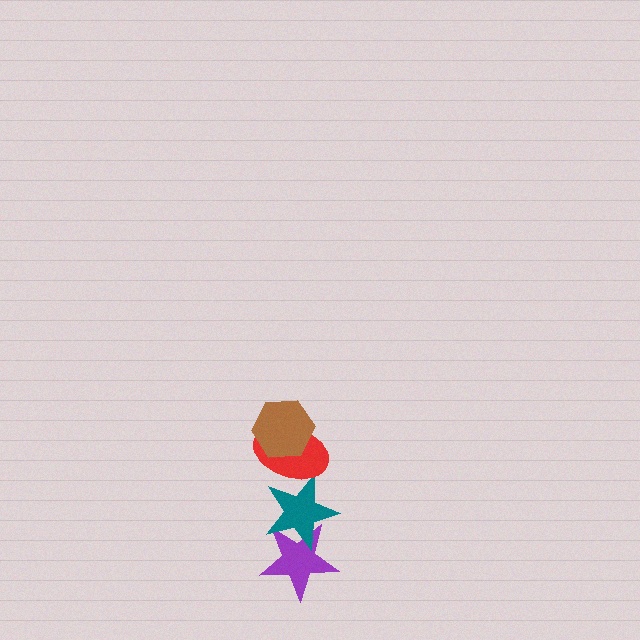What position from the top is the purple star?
The purple star is 4th from the top.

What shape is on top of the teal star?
The red ellipse is on top of the teal star.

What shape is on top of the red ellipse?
The brown hexagon is on top of the red ellipse.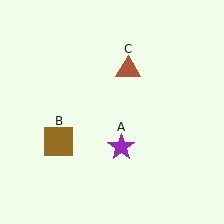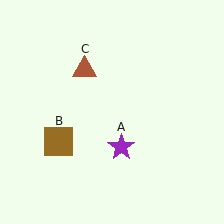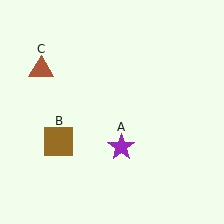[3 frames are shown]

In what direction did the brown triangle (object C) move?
The brown triangle (object C) moved left.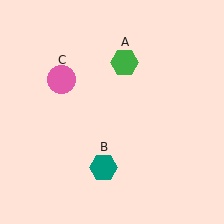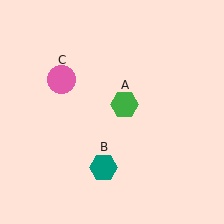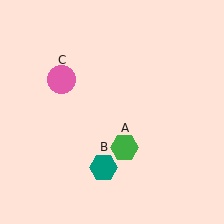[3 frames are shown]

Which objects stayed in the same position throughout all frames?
Teal hexagon (object B) and pink circle (object C) remained stationary.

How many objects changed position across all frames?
1 object changed position: green hexagon (object A).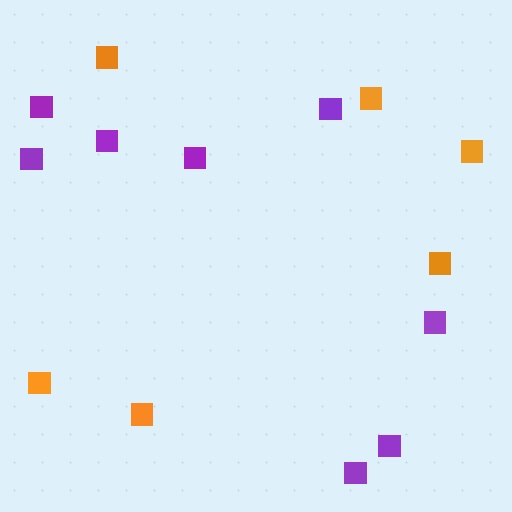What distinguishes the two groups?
There are 2 groups: one group of purple squares (8) and one group of orange squares (6).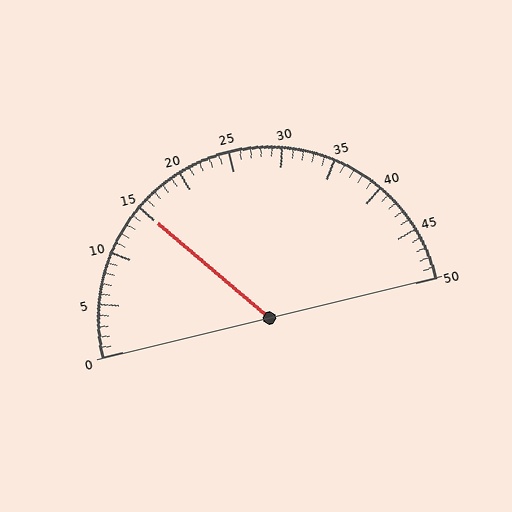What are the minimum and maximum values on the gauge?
The gauge ranges from 0 to 50.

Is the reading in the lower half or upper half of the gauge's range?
The reading is in the lower half of the range (0 to 50).